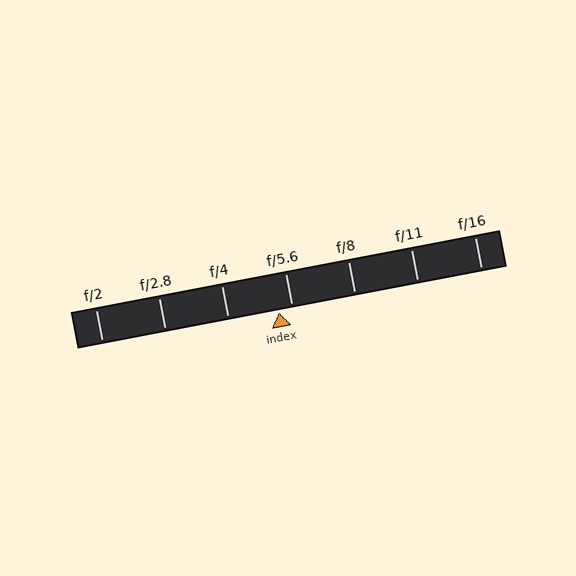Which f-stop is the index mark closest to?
The index mark is closest to f/5.6.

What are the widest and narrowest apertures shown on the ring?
The widest aperture shown is f/2 and the narrowest is f/16.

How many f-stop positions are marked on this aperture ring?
There are 7 f-stop positions marked.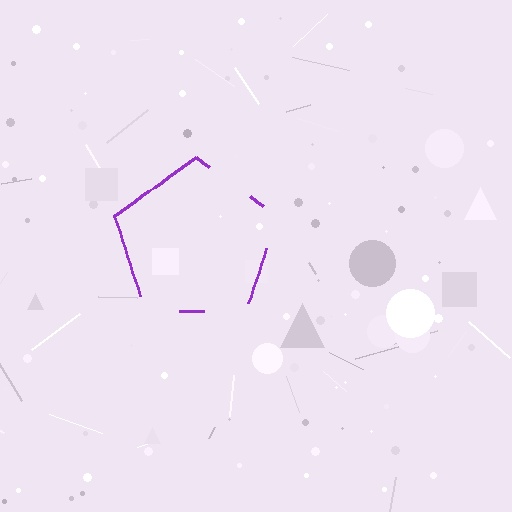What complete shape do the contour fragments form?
The contour fragments form a pentagon.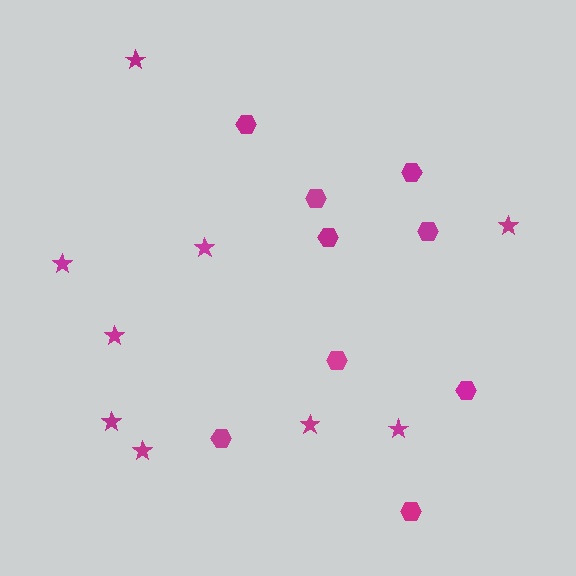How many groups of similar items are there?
There are 2 groups: one group of stars (9) and one group of hexagons (9).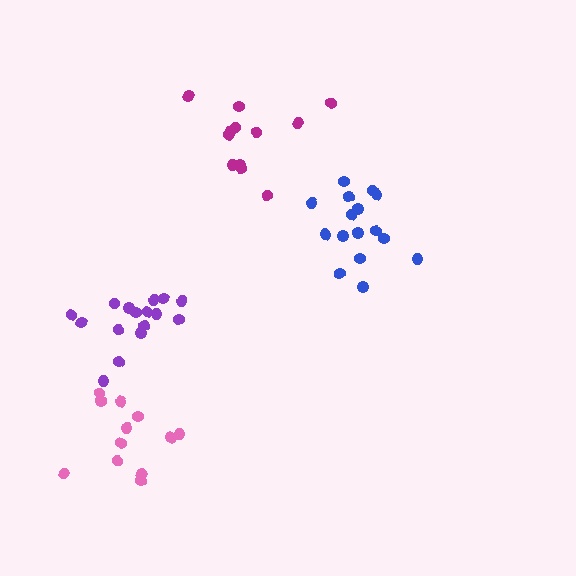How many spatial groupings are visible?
There are 4 spatial groupings.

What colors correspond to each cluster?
The clusters are colored: pink, blue, purple, magenta.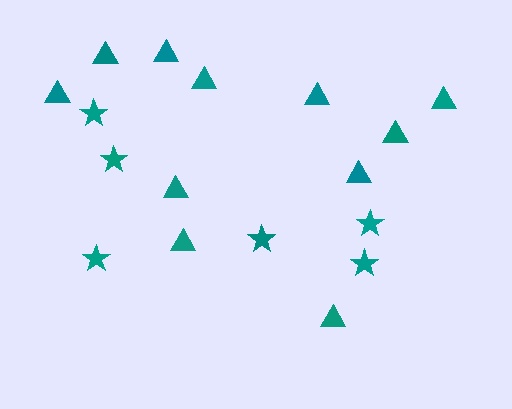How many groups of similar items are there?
There are 2 groups: one group of triangles (11) and one group of stars (6).